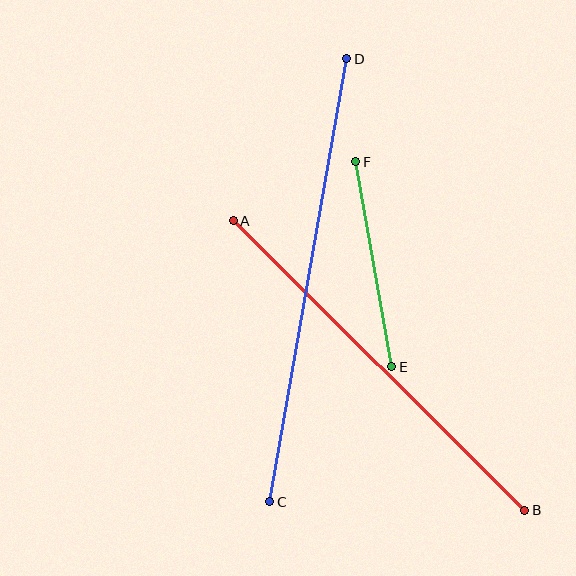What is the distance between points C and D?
The distance is approximately 450 pixels.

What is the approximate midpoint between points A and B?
The midpoint is at approximately (379, 366) pixels.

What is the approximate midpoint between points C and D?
The midpoint is at approximately (308, 280) pixels.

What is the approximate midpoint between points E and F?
The midpoint is at approximately (374, 264) pixels.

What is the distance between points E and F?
The distance is approximately 208 pixels.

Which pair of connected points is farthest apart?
Points C and D are farthest apart.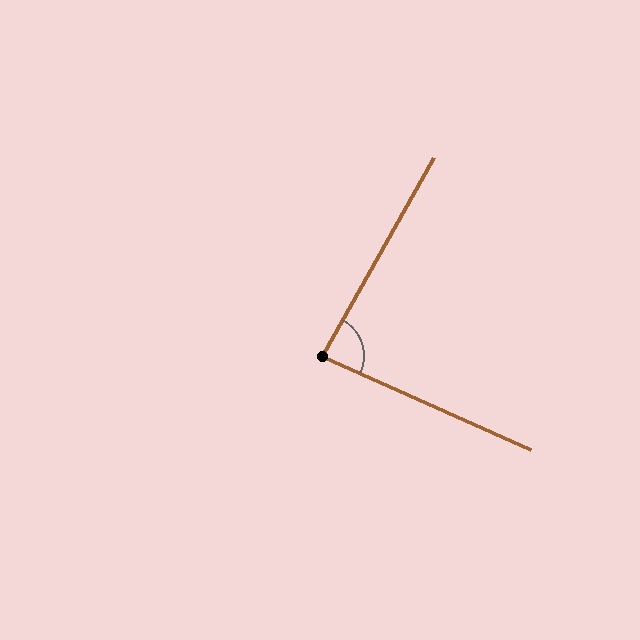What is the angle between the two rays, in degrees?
Approximately 85 degrees.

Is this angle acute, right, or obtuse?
It is acute.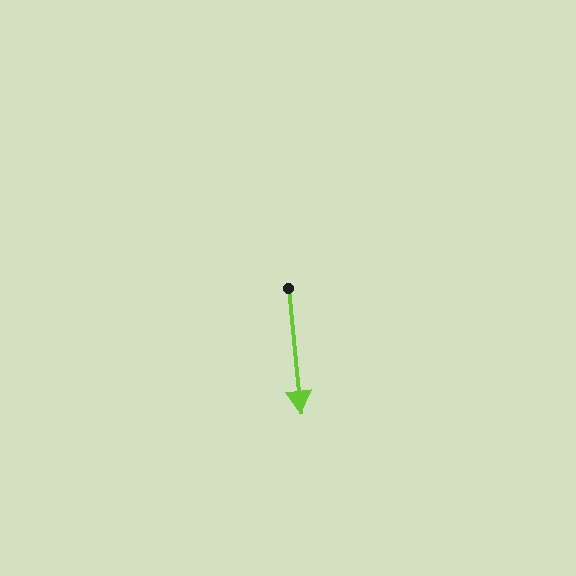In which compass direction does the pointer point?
South.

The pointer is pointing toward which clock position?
Roughly 6 o'clock.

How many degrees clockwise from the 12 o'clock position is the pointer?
Approximately 174 degrees.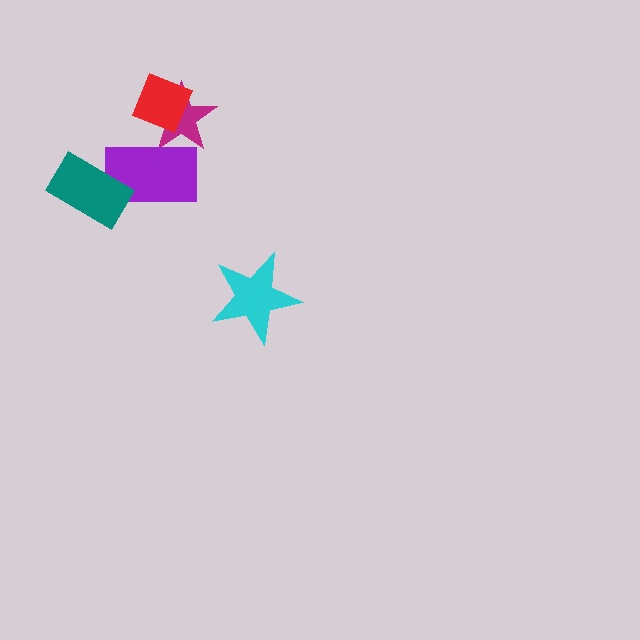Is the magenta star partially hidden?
Yes, it is partially covered by another shape.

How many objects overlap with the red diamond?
1 object overlaps with the red diamond.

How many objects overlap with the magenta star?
2 objects overlap with the magenta star.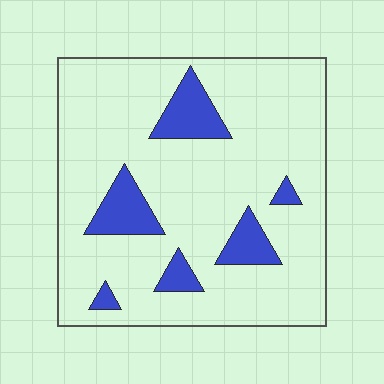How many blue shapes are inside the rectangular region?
6.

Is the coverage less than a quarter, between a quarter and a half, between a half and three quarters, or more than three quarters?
Less than a quarter.